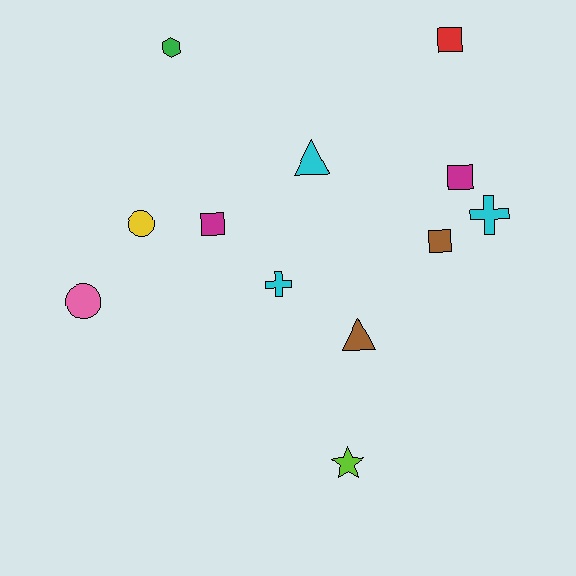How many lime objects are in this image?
There is 1 lime object.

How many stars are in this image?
There is 1 star.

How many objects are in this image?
There are 12 objects.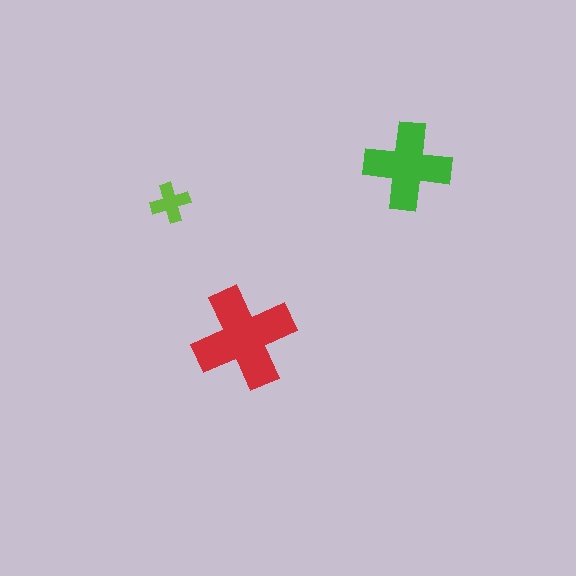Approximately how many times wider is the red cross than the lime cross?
About 2.5 times wider.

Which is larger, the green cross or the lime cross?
The green one.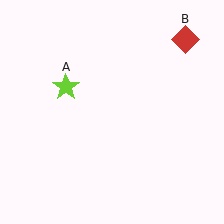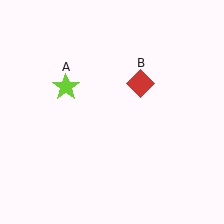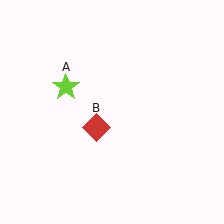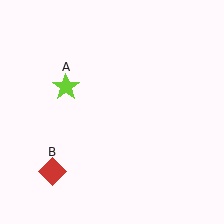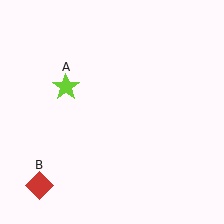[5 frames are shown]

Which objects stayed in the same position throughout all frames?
Lime star (object A) remained stationary.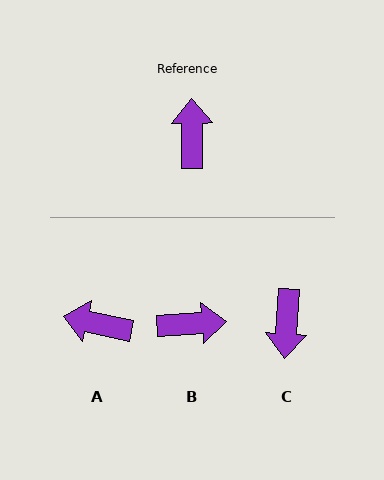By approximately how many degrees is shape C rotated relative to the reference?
Approximately 176 degrees counter-clockwise.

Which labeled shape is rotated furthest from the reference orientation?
C, about 176 degrees away.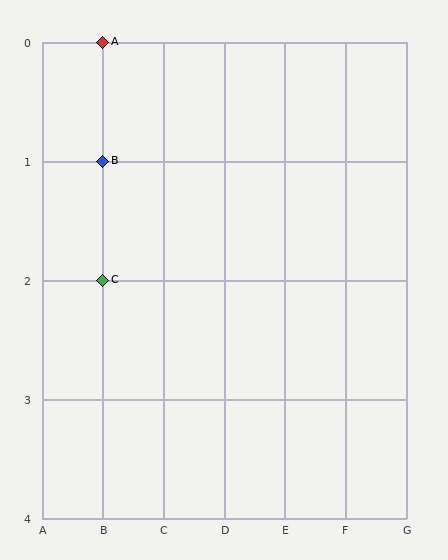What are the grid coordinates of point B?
Point B is at grid coordinates (B, 1).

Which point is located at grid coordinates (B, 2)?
Point C is at (B, 2).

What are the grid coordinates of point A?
Point A is at grid coordinates (B, 0).